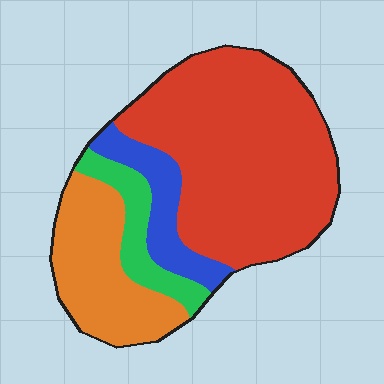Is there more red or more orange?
Red.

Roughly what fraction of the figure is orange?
Orange takes up less than a quarter of the figure.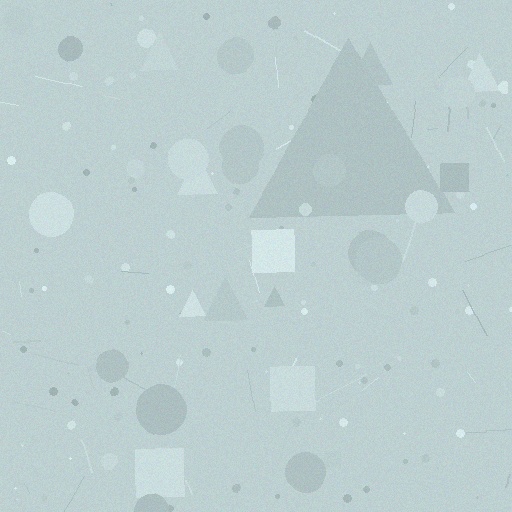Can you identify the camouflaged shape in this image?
The camouflaged shape is a triangle.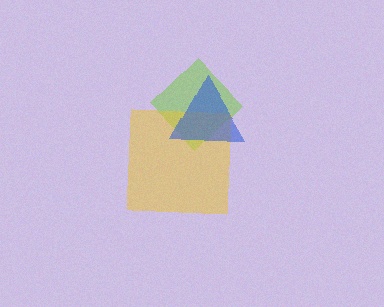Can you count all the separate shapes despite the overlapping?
Yes, there are 3 separate shapes.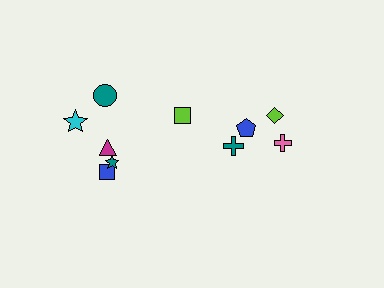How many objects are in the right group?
There are 4 objects.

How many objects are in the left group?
There are 6 objects.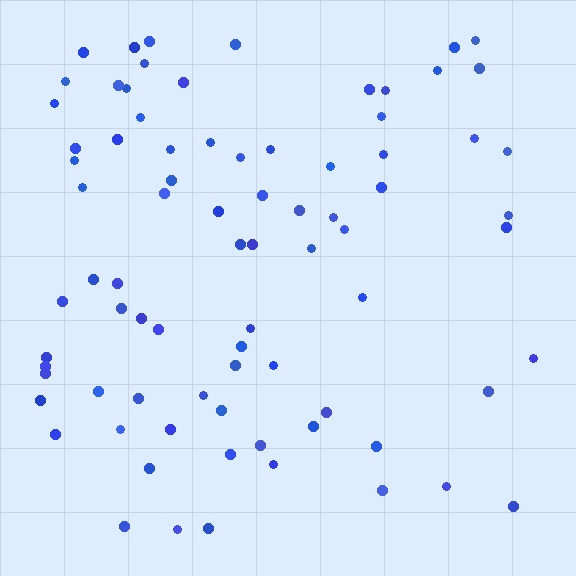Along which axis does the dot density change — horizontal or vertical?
Horizontal.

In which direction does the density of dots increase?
From right to left, with the left side densest.